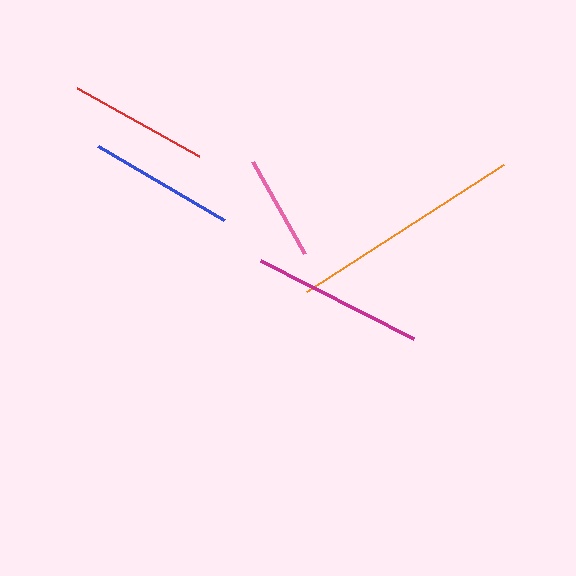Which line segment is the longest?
The orange line is the longest at approximately 234 pixels.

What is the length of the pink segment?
The pink segment is approximately 105 pixels long.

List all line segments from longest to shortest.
From longest to shortest: orange, magenta, blue, red, pink.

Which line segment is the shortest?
The pink line is the shortest at approximately 105 pixels.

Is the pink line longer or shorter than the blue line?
The blue line is longer than the pink line.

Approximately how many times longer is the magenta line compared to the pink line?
The magenta line is approximately 1.6 times the length of the pink line.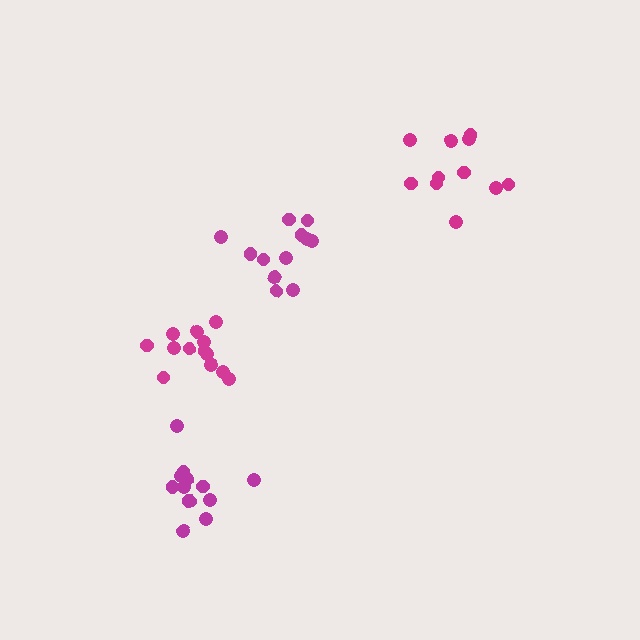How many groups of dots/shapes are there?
There are 4 groups.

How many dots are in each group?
Group 1: 13 dots, Group 2: 12 dots, Group 3: 13 dots, Group 4: 11 dots (49 total).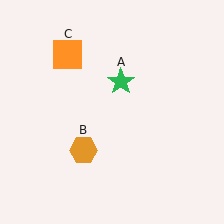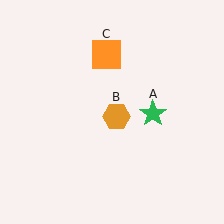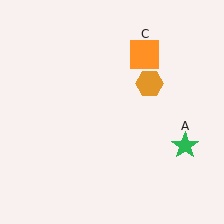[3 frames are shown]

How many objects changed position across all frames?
3 objects changed position: green star (object A), orange hexagon (object B), orange square (object C).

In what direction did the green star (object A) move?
The green star (object A) moved down and to the right.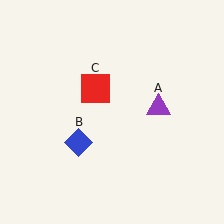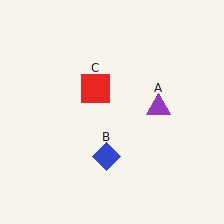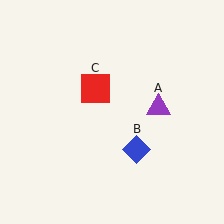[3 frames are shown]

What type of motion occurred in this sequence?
The blue diamond (object B) rotated counterclockwise around the center of the scene.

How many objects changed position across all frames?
1 object changed position: blue diamond (object B).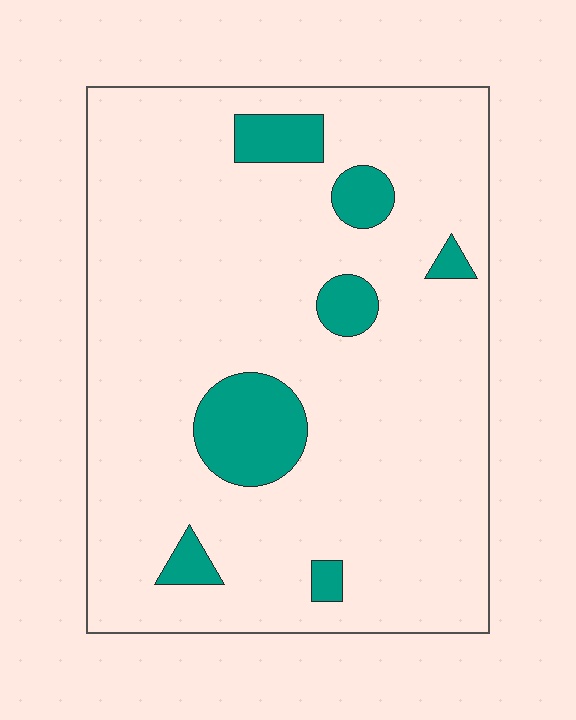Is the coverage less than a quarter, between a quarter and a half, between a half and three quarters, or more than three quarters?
Less than a quarter.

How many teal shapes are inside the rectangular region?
7.